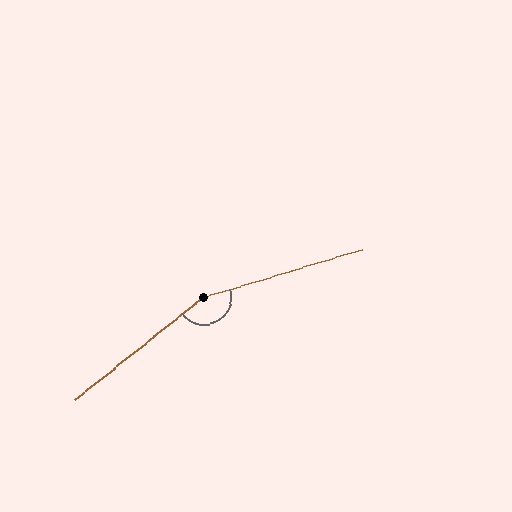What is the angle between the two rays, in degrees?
Approximately 158 degrees.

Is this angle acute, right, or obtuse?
It is obtuse.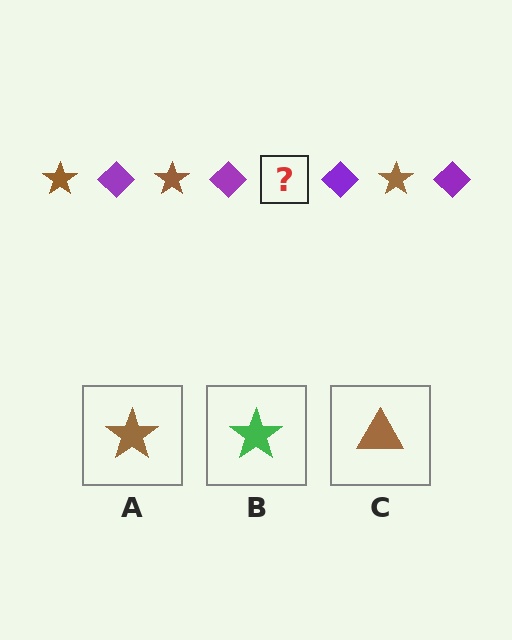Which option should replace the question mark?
Option A.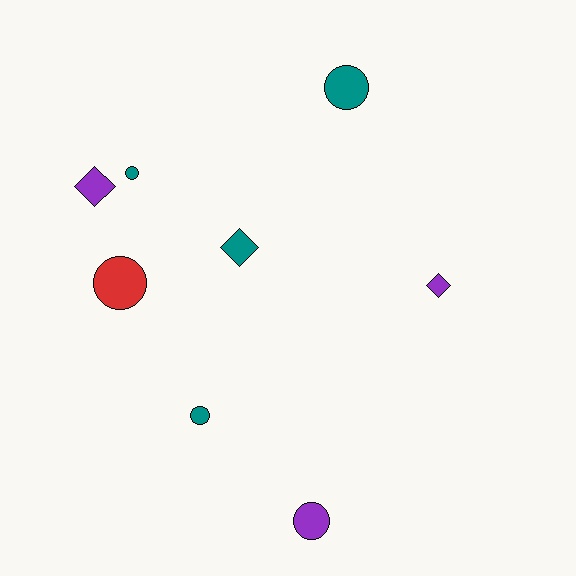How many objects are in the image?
There are 8 objects.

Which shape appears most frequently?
Circle, with 5 objects.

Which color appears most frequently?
Teal, with 4 objects.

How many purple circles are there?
There is 1 purple circle.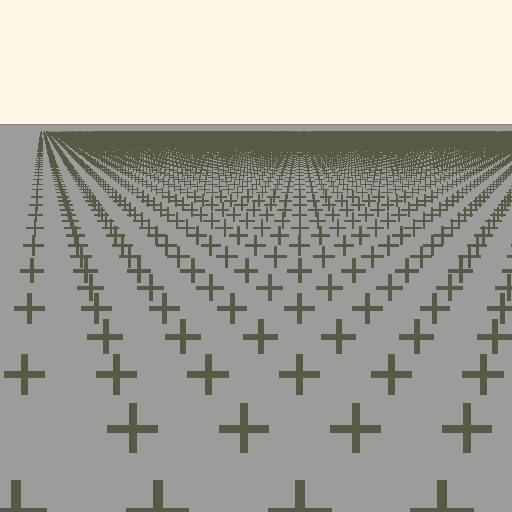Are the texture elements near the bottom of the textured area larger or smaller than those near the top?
Larger. Near the bottom, elements are closer to the viewer and appear at a bigger on-screen size.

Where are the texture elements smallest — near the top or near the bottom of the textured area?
Near the top.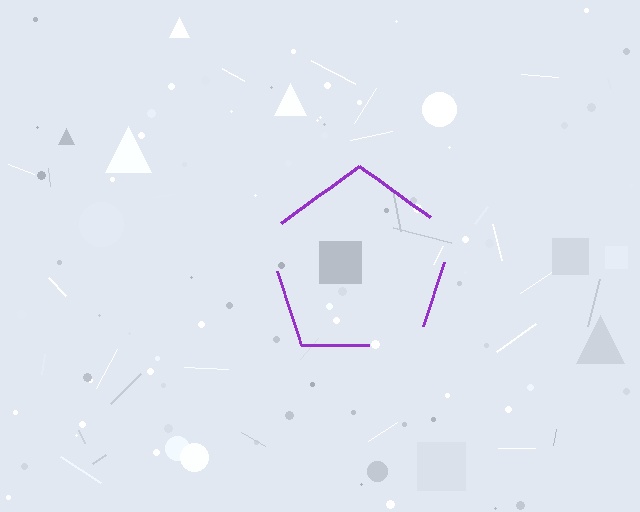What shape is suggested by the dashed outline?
The dashed outline suggests a pentagon.